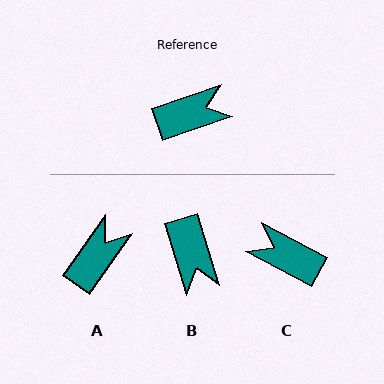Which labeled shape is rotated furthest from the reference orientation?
C, about 133 degrees away.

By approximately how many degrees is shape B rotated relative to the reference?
Approximately 91 degrees clockwise.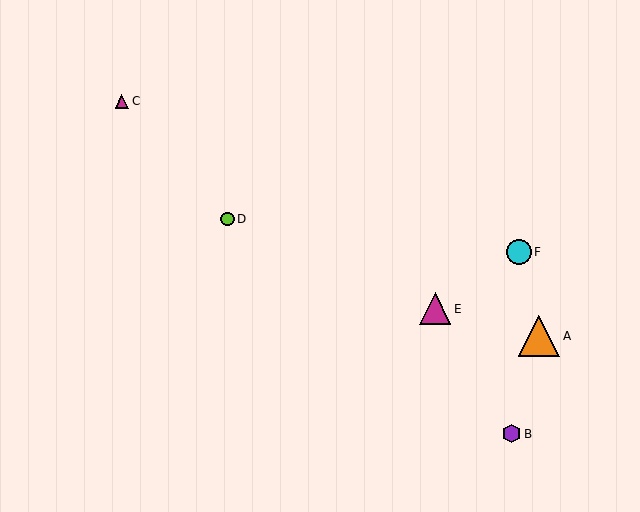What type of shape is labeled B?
Shape B is a purple hexagon.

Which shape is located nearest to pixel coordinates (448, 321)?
The magenta triangle (labeled E) at (435, 309) is nearest to that location.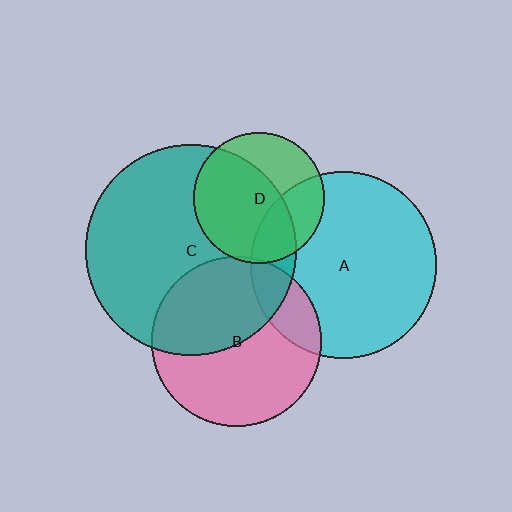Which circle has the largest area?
Circle C (teal).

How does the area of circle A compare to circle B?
Approximately 1.2 times.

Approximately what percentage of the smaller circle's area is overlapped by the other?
Approximately 15%.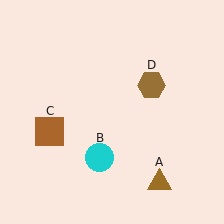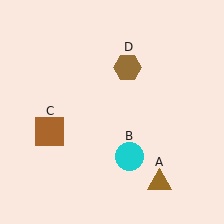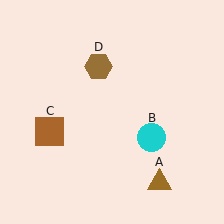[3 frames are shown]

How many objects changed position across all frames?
2 objects changed position: cyan circle (object B), brown hexagon (object D).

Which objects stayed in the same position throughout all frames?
Brown triangle (object A) and brown square (object C) remained stationary.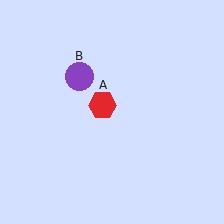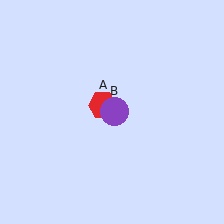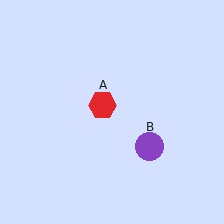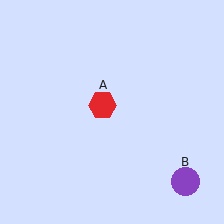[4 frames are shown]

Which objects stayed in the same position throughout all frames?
Red hexagon (object A) remained stationary.